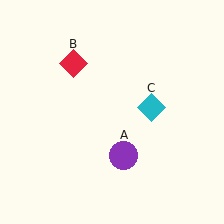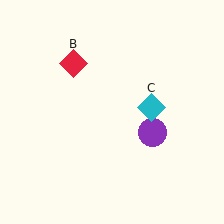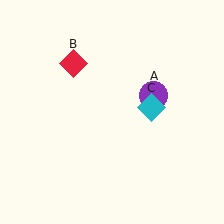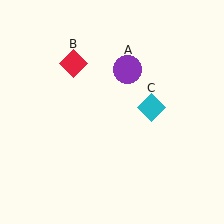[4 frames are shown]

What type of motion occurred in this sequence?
The purple circle (object A) rotated counterclockwise around the center of the scene.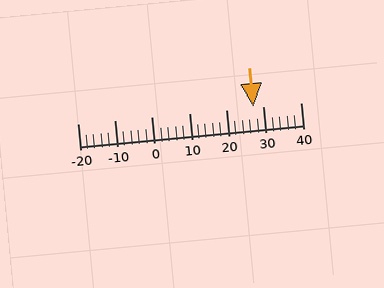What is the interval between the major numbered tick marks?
The major tick marks are spaced 10 units apart.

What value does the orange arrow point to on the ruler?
The orange arrow points to approximately 27.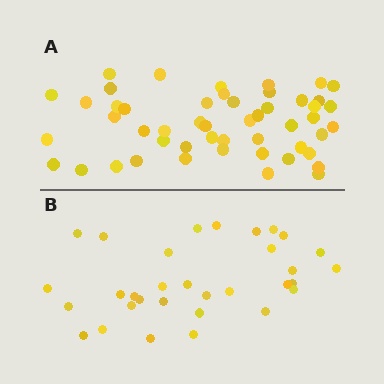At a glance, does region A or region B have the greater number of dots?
Region A (the top region) has more dots.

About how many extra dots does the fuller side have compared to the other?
Region A has approximately 20 more dots than region B.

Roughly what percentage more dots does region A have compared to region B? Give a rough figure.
About 55% more.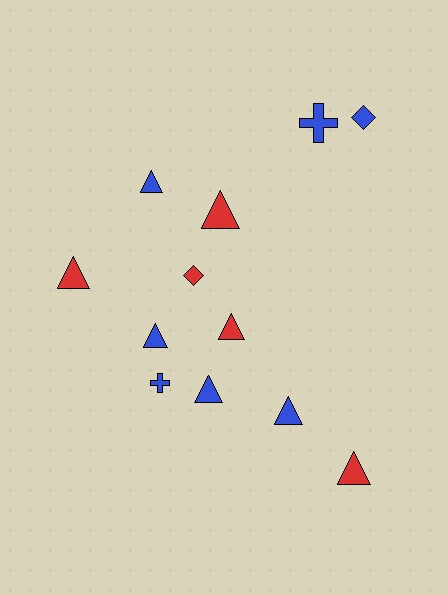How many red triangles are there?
There are 4 red triangles.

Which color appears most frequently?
Blue, with 7 objects.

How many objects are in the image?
There are 12 objects.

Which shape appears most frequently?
Triangle, with 8 objects.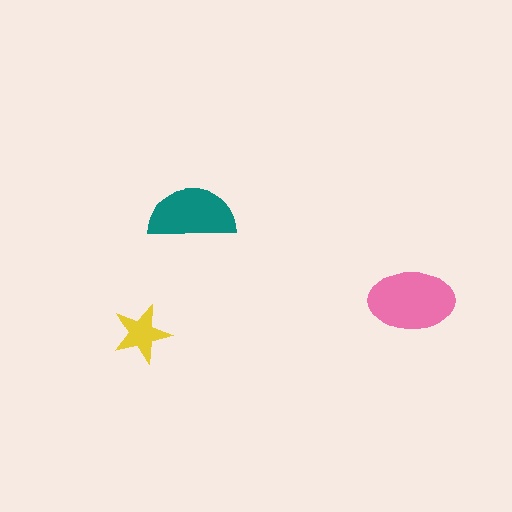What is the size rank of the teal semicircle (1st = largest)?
2nd.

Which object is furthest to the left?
The yellow star is leftmost.